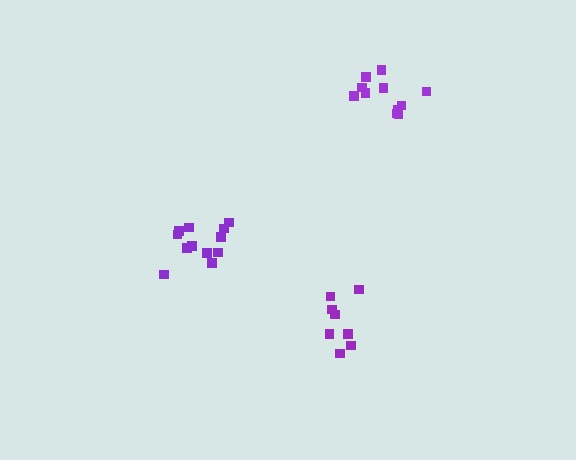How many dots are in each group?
Group 1: 12 dots, Group 2: 11 dots, Group 3: 8 dots (31 total).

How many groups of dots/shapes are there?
There are 3 groups.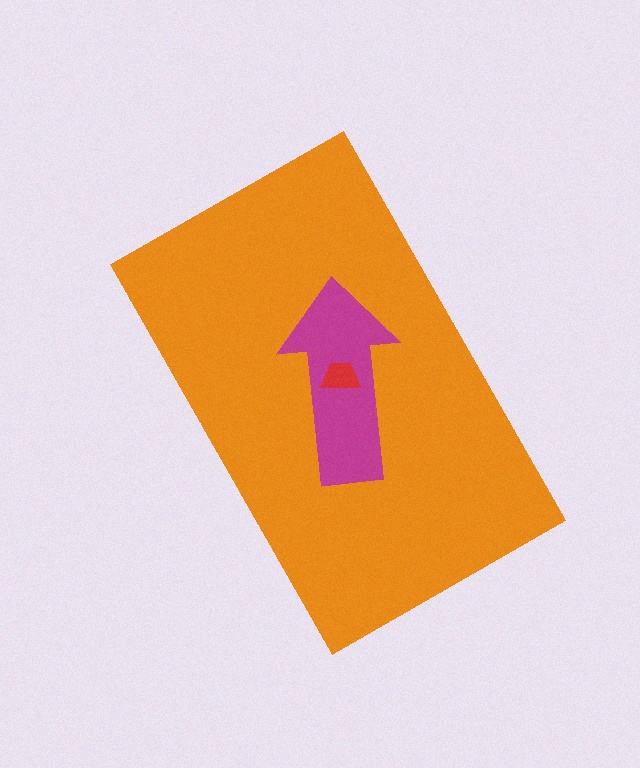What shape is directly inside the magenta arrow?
The red trapezoid.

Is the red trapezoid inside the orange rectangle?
Yes.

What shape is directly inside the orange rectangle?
The magenta arrow.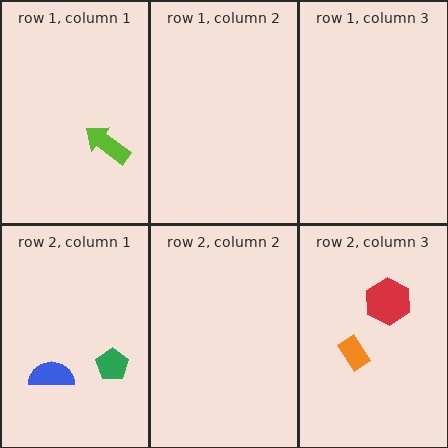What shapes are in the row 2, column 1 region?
The blue semicircle, the green pentagon.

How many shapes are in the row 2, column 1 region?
2.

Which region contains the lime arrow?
The row 1, column 1 region.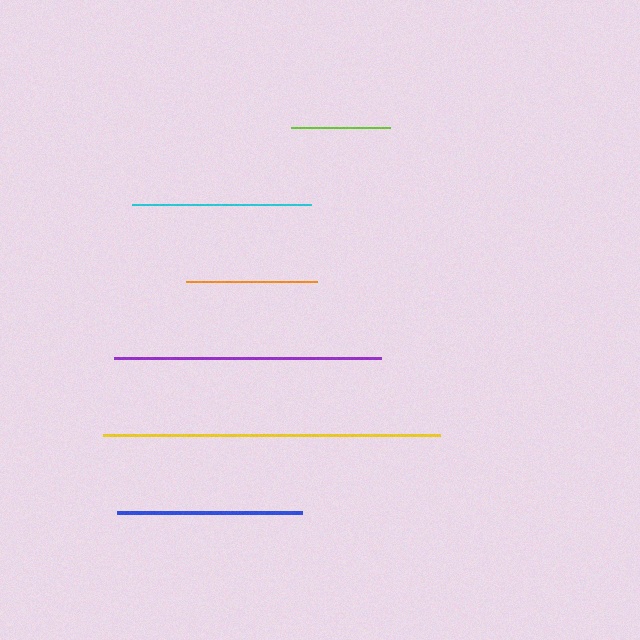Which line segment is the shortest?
The lime line is the shortest at approximately 99 pixels.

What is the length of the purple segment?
The purple segment is approximately 267 pixels long.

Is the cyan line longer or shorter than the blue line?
The blue line is longer than the cyan line.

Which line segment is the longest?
The yellow line is the longest at approximately 337 pixels.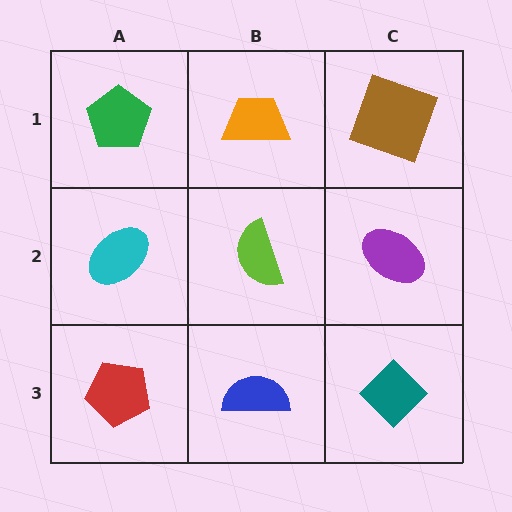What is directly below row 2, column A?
A red pentagon.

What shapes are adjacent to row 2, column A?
A green pentagon (row 1, column A), a red pentagon (row 3, column A), a lime semicircle (row 2, column B).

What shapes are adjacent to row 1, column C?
A purple ellipse (row 2, column C), an orange trapezoid (row 1, column B).